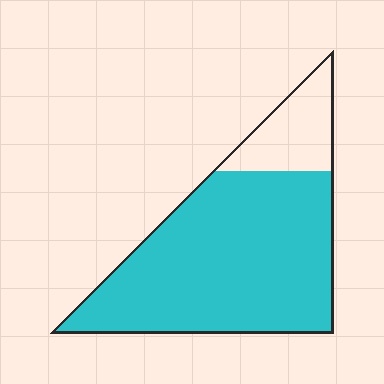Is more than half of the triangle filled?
Yes.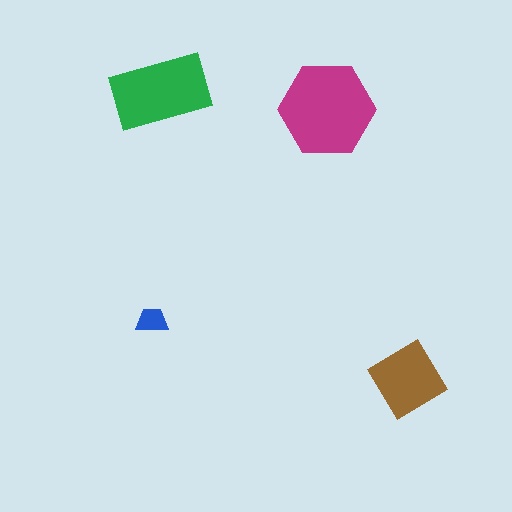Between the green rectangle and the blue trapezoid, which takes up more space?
The green rectangle.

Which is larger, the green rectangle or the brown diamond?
The green rectangle.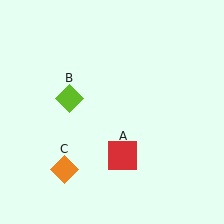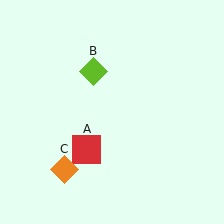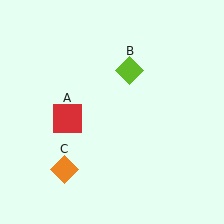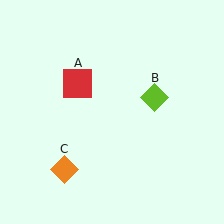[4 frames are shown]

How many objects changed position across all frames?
2 objects changed position: red square (object A), lime diamond (object B).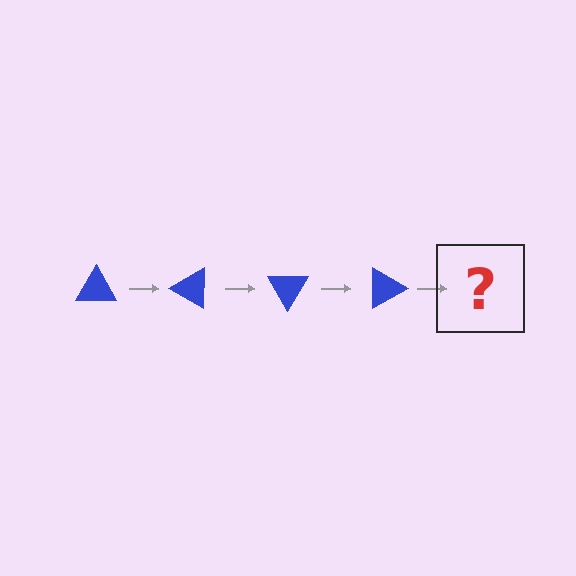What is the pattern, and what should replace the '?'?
The pattern is that the triangle rotates 30 degrees each step. The '?' should be a blue triangle rotated 120 degrees.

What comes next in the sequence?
The next element should be a blue triangle rotated 120 degrees.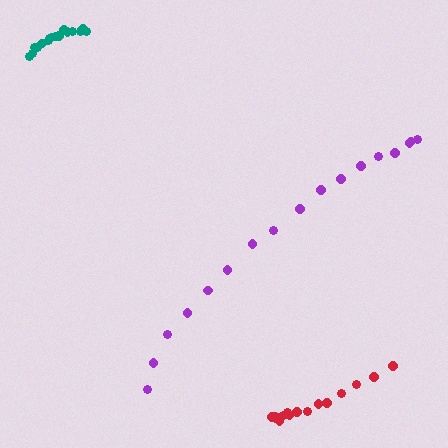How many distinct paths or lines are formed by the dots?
There are 3 distinct paths.